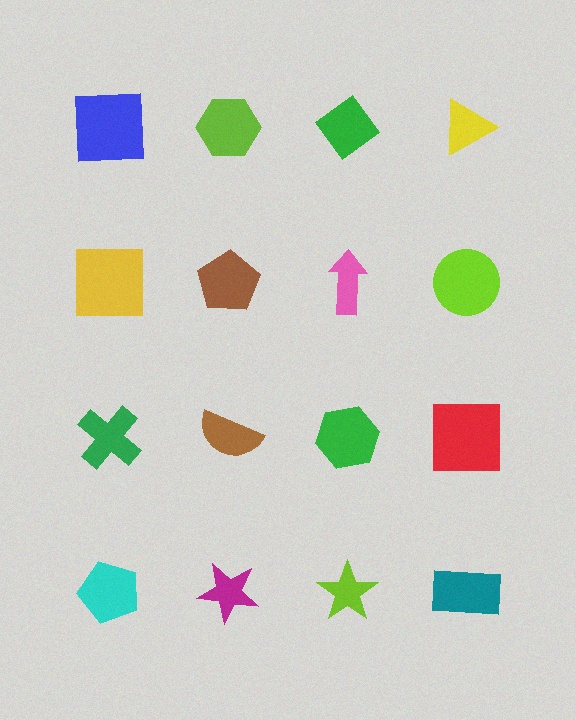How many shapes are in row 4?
4 shapes.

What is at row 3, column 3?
A green hexagon.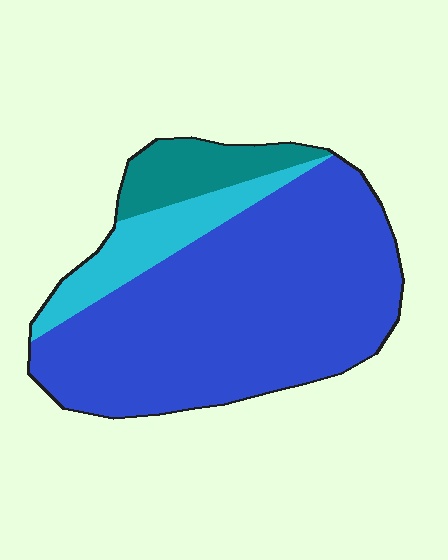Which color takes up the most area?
Blue, at roughly 75%.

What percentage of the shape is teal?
Teal covers around 10% of the shape.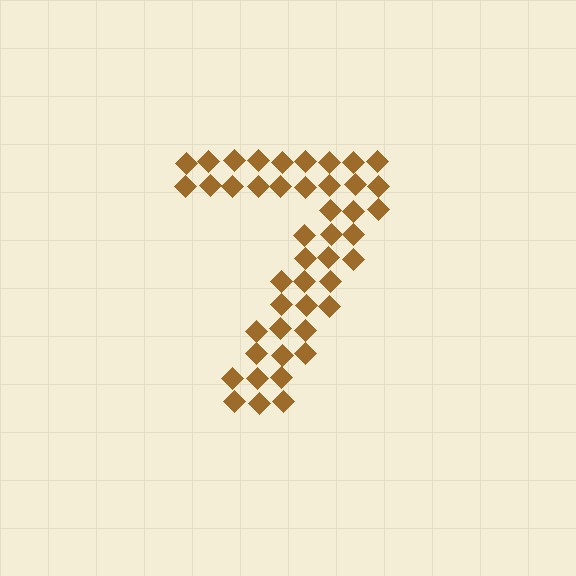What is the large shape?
The large shape is the digit 7.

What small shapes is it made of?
It is made of small diamonds.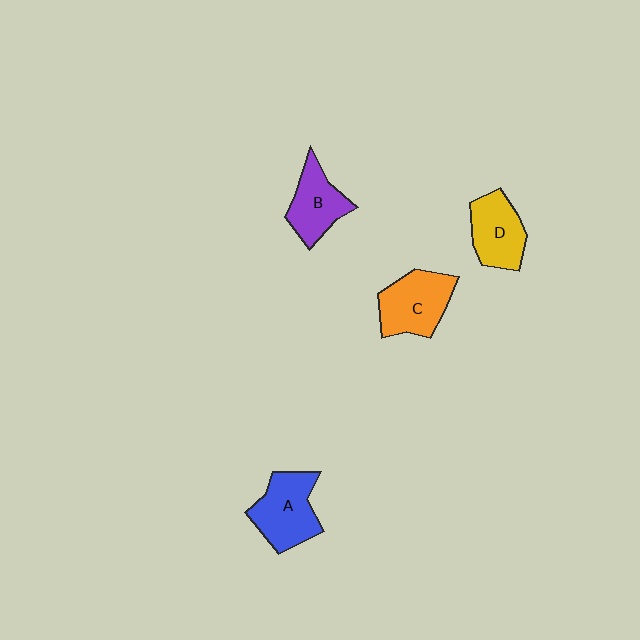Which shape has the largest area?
Shape A (blue).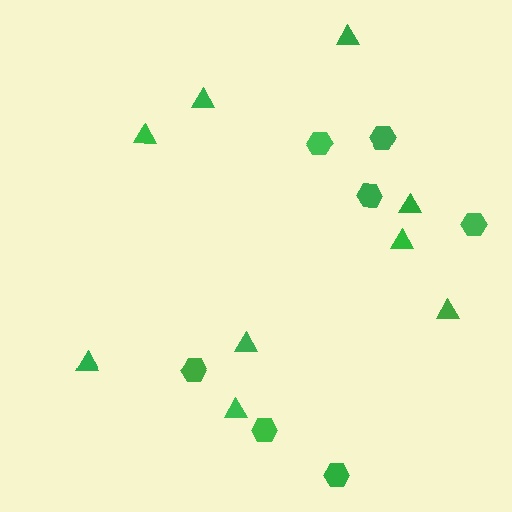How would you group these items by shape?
There are 2 groups: one group of triangles (9) and one group of hexagons (7).